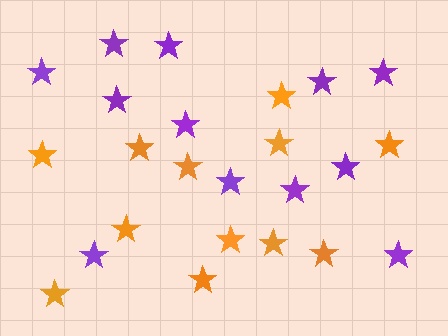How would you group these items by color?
There are 2 groups: one group of purple stars (12) and one group of orange stars (12).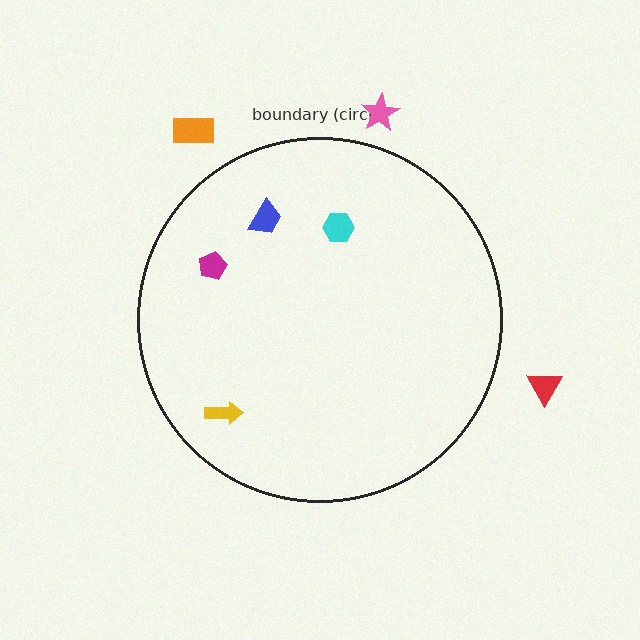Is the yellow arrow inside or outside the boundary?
Inside.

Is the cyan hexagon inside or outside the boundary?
Inside.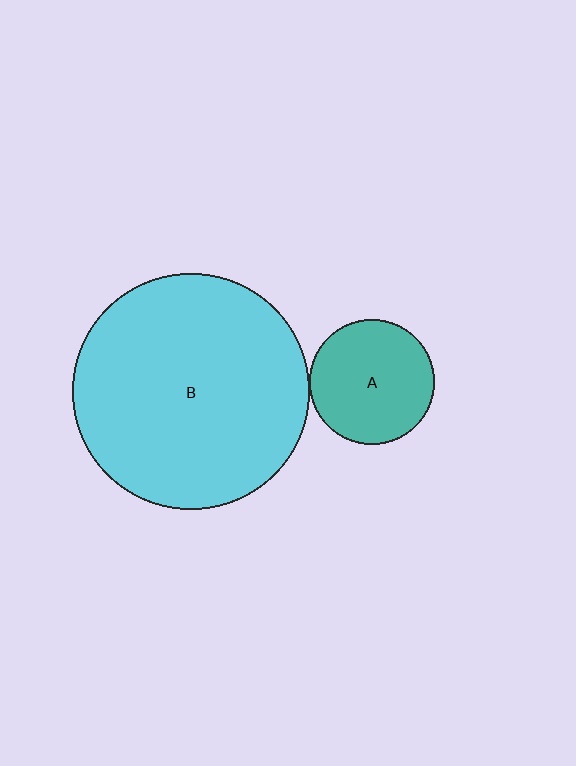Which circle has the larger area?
Circle B (cyan).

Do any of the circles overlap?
No, none of the circles overlap.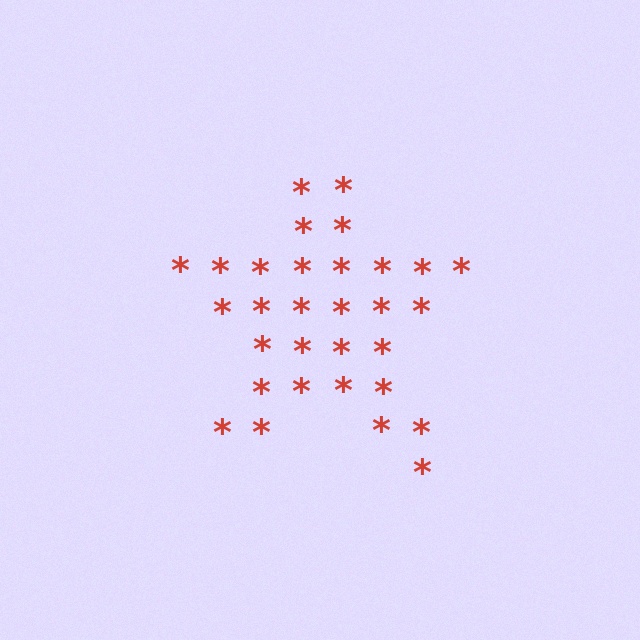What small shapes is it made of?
It is made of small asterisks.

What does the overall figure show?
The overall figure shows a star.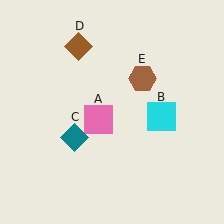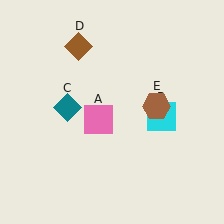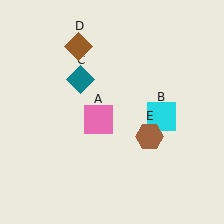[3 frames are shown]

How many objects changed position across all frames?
2 objects changed position: teal diamond (object C), brown hexagon (object E).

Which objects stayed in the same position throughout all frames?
Pink square (object A) and cyan square (object B) and brown diamond (object D) remained stationary.